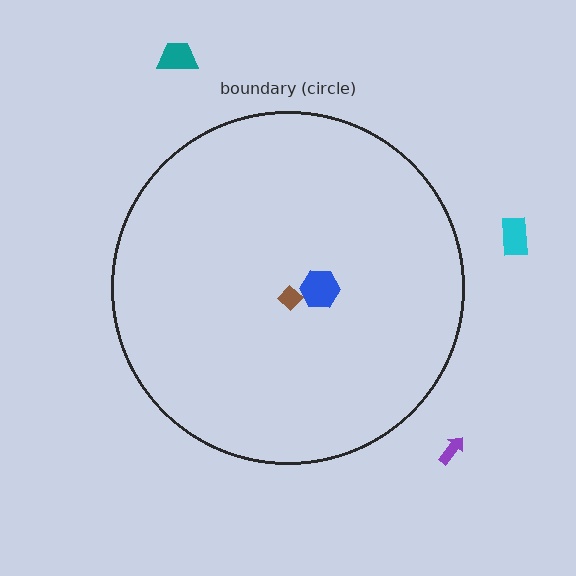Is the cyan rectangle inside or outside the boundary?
Outside.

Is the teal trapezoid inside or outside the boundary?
Outside.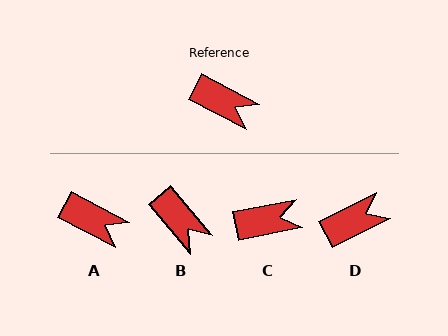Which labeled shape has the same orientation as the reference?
A.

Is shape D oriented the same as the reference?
No, it is off by about 55 degrees.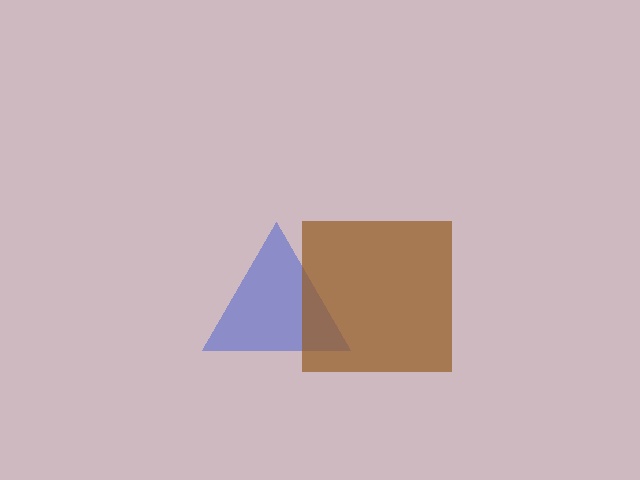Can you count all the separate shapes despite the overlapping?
Yes, there are 2 separate shapes.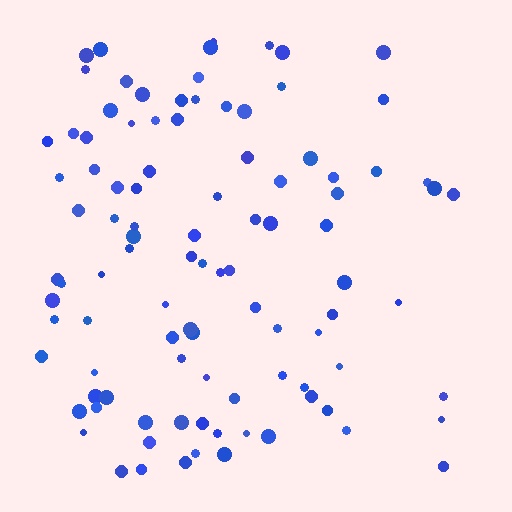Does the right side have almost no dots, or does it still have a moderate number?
Still a moderate number, just noticeably fewer than the left.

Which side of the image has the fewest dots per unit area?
The right.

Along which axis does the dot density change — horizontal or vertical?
Horizontal.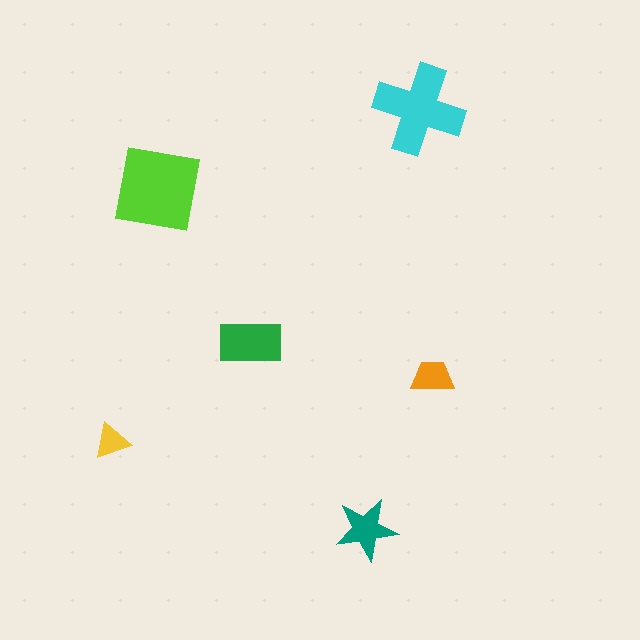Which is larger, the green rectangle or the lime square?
The lime square.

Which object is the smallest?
The yellow triangle.